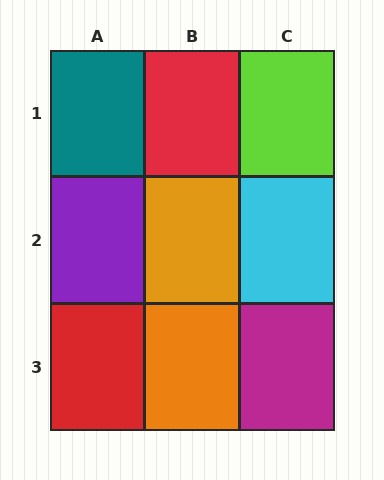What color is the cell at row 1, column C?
Lime.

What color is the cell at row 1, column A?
Teal.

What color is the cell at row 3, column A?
Red.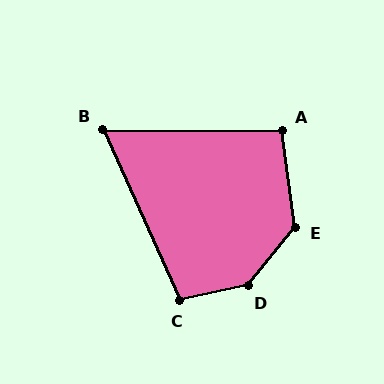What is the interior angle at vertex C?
Approximately 102 degrees (obtuse).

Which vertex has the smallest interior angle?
B, at approximately 65 degrees.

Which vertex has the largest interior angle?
D, at approximately 141 degrees.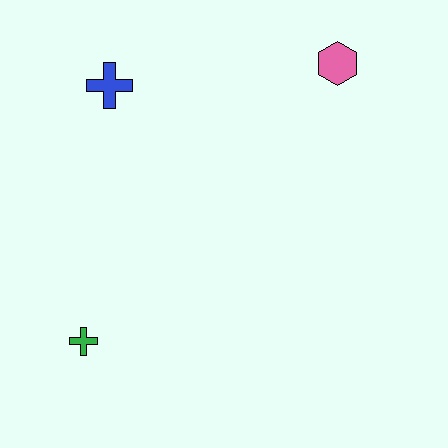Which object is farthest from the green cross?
The pink hexagon is farthest from the green cross.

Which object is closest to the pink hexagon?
The blue cross is closest to the pink hexagon.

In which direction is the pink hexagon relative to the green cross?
The pink hexagon is above the green cross.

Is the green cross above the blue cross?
No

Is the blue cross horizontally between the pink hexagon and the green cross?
Yes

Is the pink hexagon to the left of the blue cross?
No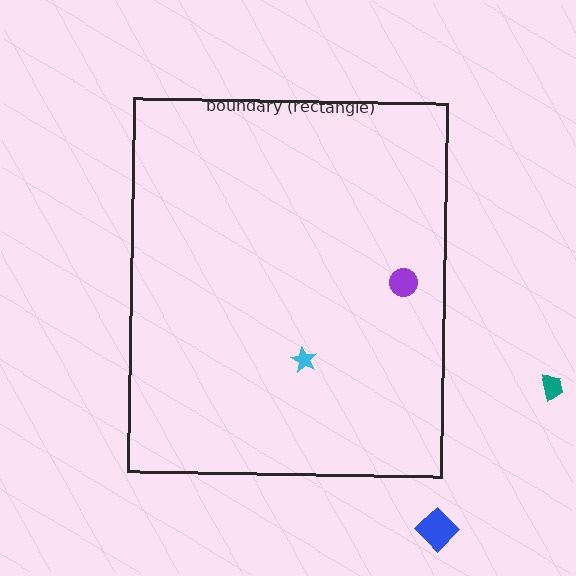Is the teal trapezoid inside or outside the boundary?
Outside.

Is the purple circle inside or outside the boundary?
Inside.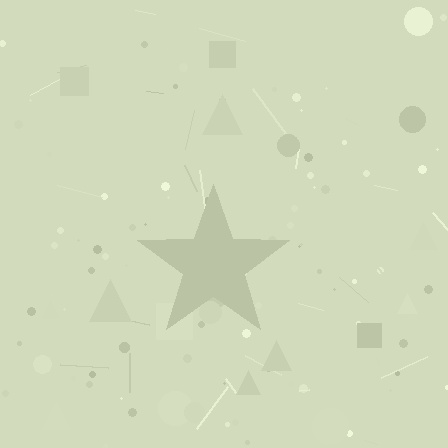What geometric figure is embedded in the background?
A star is embedded in the background.